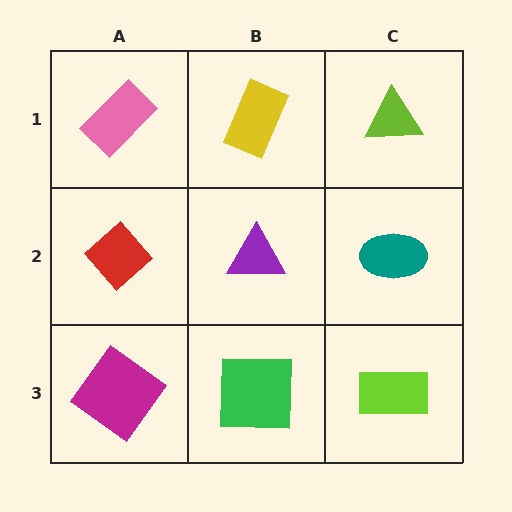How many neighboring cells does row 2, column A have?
3.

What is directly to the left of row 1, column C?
A yellow rectangle.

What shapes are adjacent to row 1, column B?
A purple triangle (row 2, column B), a pink rectangle (row 1, column A), a lime triangle (row 1, column C).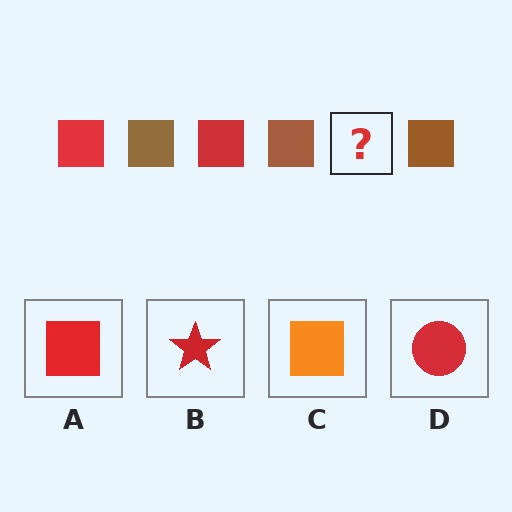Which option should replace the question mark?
Option A.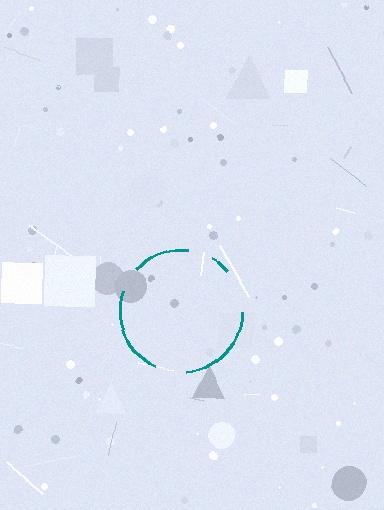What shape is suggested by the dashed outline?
The dashed outline suggests a circle.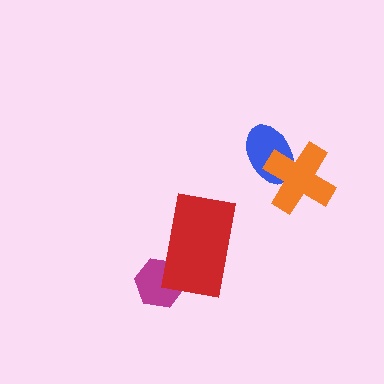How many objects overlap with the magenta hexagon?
1 object overlaps with the magenta hexagon.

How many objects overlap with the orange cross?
1 object overlaps with the orange cross.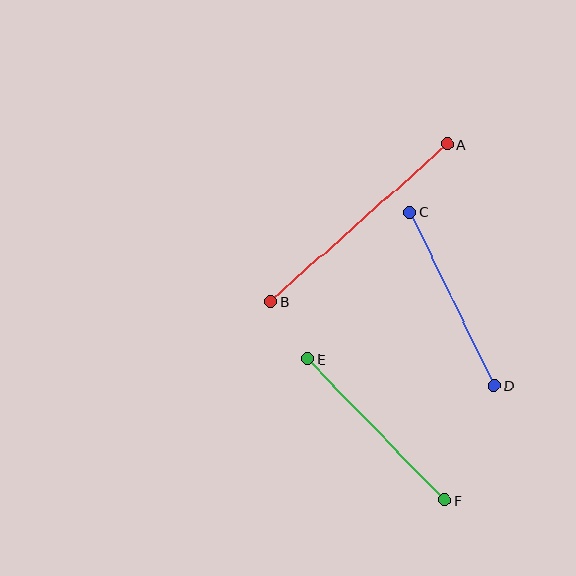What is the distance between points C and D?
The distance is approximately 193 pixels.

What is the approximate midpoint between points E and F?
The midpoint is at approximately (376, 430) pixels.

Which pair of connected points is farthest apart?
Points A and B are farthest apart.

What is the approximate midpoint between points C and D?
The midpoint is at approximately (452, 299) pixels.